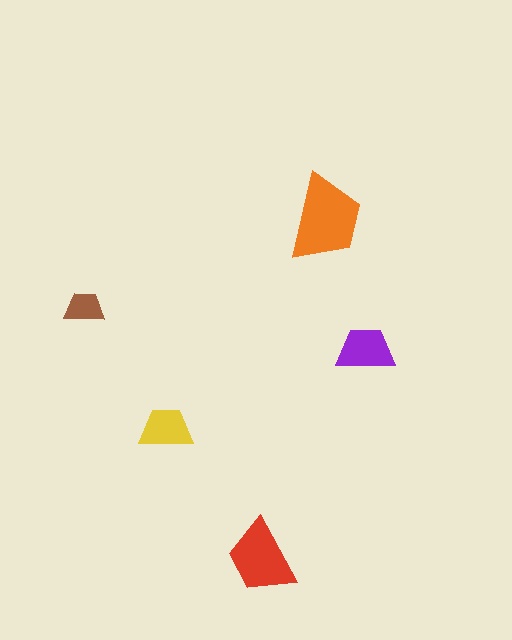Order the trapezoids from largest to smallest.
the orange one, the red one, the purple one, the yellow one, the brown one.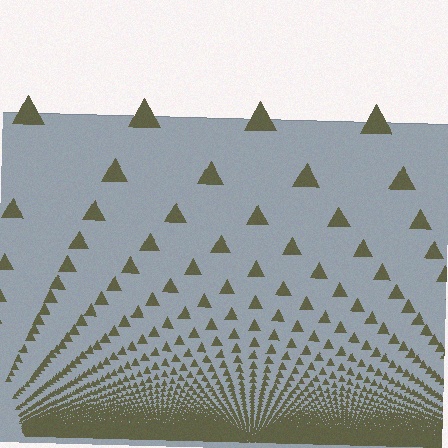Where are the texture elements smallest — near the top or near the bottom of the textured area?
Near the bottom.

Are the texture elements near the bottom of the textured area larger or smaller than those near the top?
Smaller. The gradient is inverted — elements near the bottom are smaller and denser.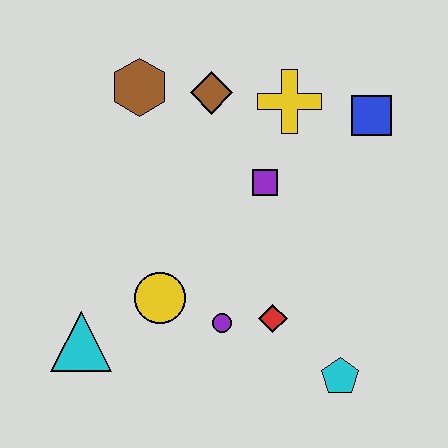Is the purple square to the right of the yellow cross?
No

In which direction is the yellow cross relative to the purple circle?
The yellow cross is above the purple circle.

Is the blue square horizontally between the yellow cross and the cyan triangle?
No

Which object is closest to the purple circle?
The red diamond is closest to the purple circle.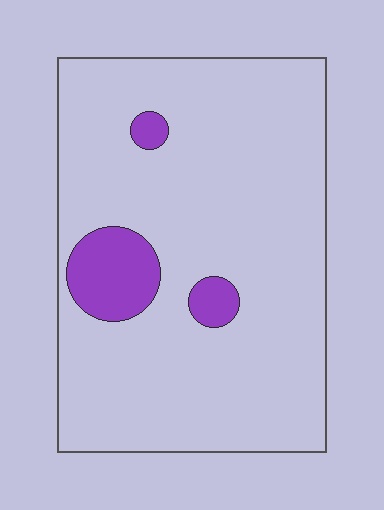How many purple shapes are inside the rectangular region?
3.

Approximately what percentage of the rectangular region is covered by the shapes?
Approximately 10%.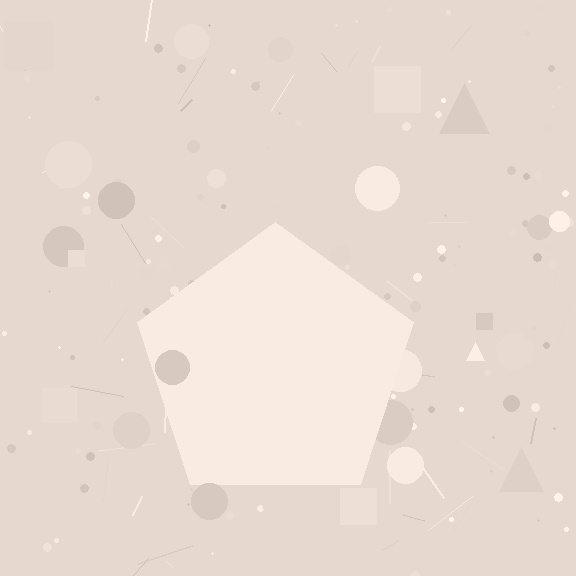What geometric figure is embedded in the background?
A pentagon is embedded in the background.